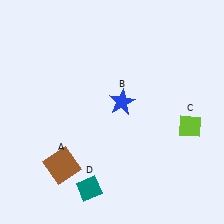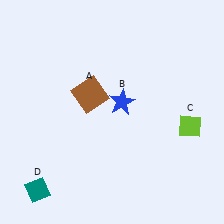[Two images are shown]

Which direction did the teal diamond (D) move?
The teal diamond (D) moved left.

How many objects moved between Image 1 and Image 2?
2 objects moved between the two images.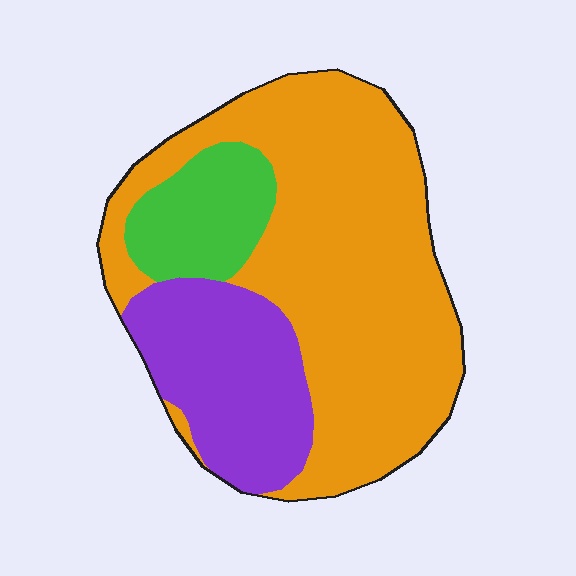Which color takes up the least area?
Green, at roughly 15%.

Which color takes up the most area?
Orange, at roughly 65%.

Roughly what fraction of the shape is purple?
Purple takes up less than a quarter of the shape.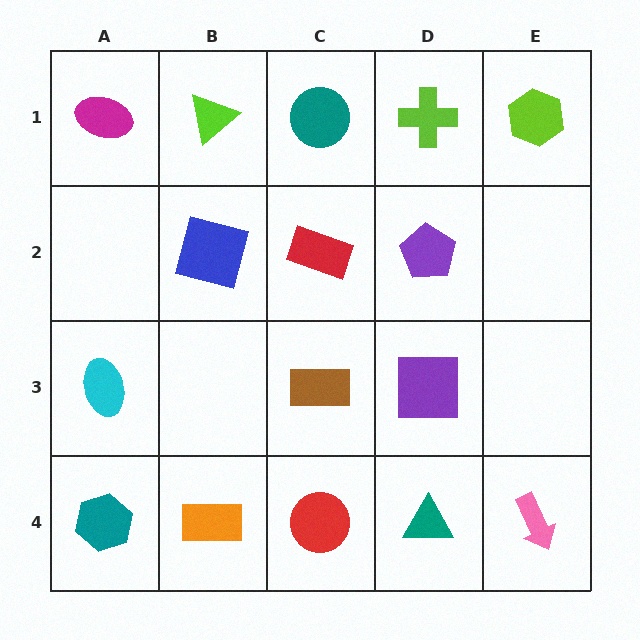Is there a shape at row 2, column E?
No, that cell is empty.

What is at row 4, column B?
An orange rectangle.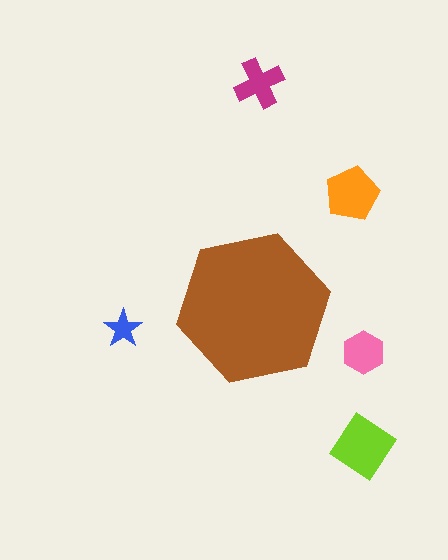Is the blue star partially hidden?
No, the blue star is fully visible.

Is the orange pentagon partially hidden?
No, the orange pentagon is fully visible.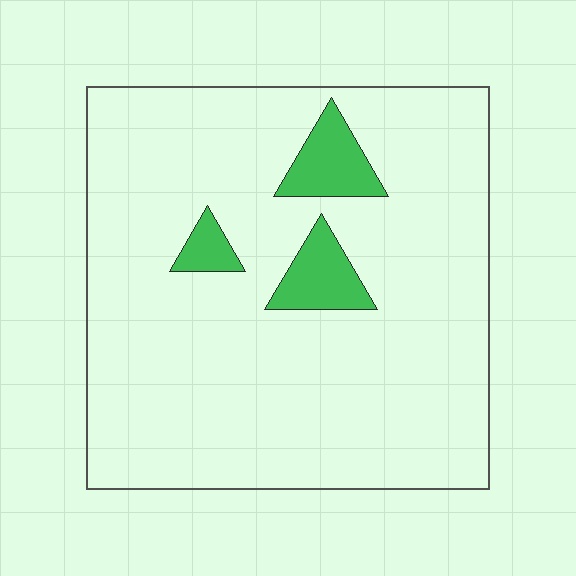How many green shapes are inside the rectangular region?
3.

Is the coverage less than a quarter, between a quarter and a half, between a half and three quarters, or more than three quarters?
Less than a quarter.